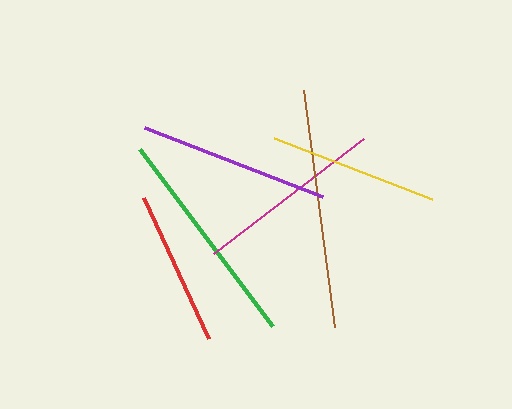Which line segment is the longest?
The brown line is the longest at approximately 239 pixels.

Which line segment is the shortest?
The red line is the shortest at approximately 155 pixels.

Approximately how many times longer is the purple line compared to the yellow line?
The purple line is approximately 1.1 times the length of the yellow line.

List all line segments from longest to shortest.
From longest to shortest: brown, green, purple, magenta, yellow, red.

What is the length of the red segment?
The red segment is approximately 155 pixels long.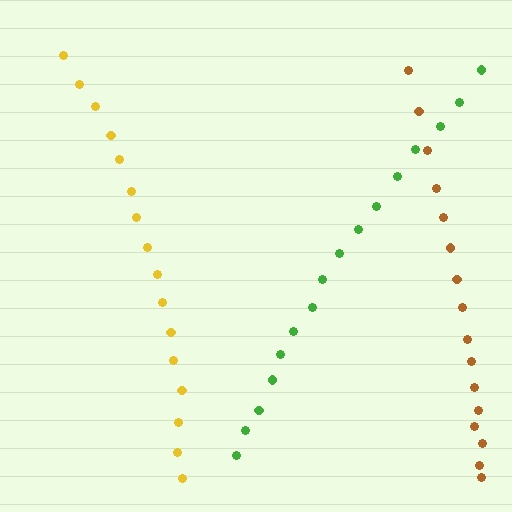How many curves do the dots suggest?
There are 3 distinct paths.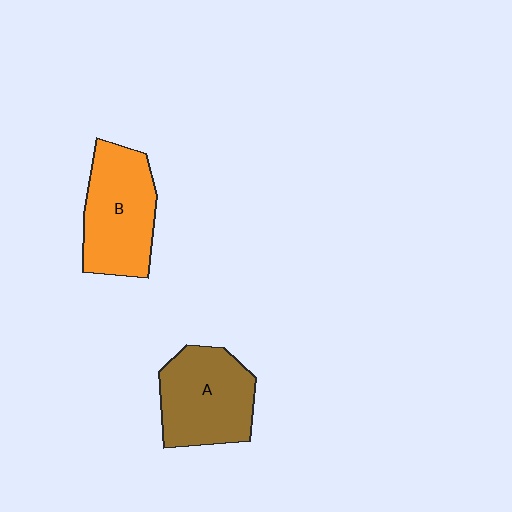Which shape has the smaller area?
Shape A (brown).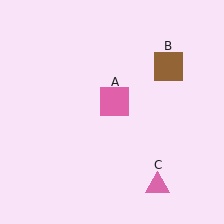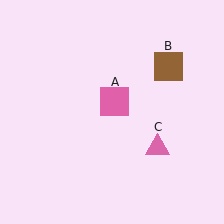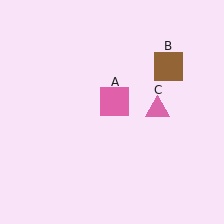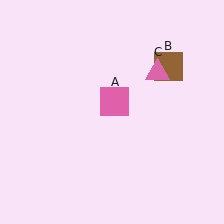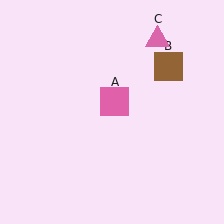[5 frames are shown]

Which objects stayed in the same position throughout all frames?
Pink square (object A) and brown square (object B) remained stationary.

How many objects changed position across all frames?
1 object changed position: pink triangle (object C).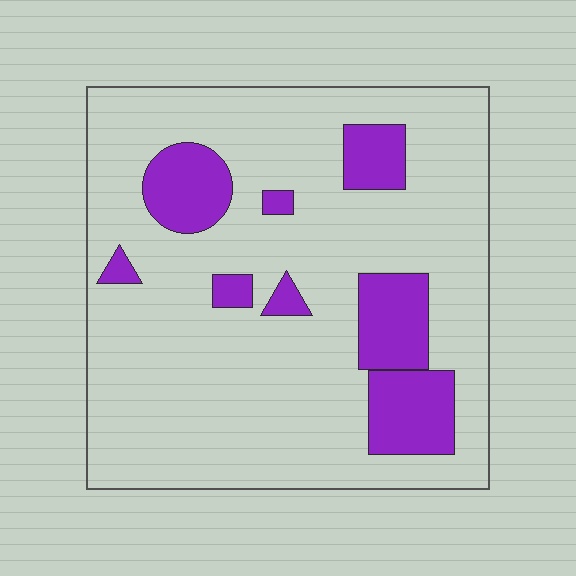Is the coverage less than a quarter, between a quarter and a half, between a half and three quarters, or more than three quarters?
Less than a quarter.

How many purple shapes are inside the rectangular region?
8.